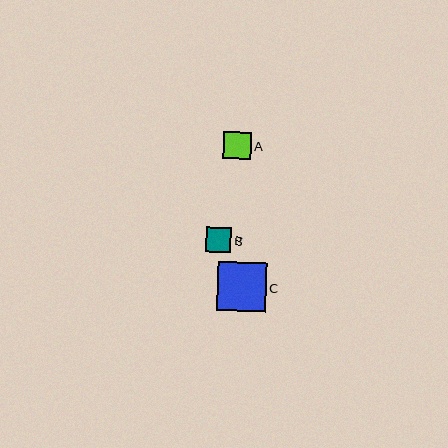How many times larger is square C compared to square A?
Square C is approximately 1.8 times the size of square A.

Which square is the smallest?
Square B is the smallest with a size of approximately 25 pixels.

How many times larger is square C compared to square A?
Square C is approximately 1.8 times the size of square A.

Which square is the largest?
Square C is the largest with a size of approximately 49 pixels.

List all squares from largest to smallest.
From largest to smallest: C, A, B.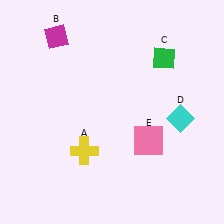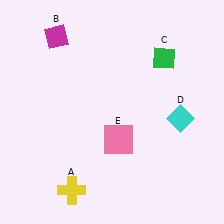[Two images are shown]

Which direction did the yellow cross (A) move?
The yellow cross (A) moved down.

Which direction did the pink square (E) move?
The pink square (E) moved left.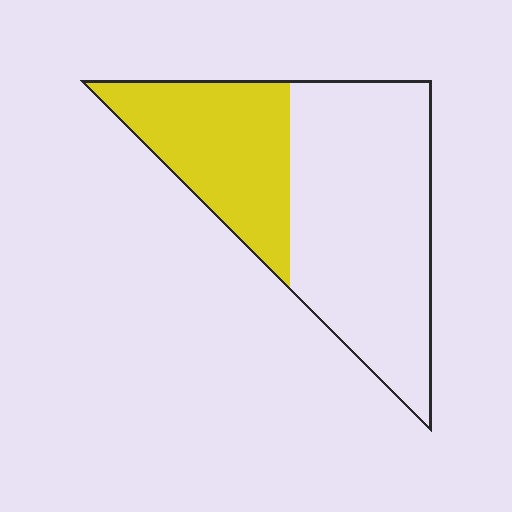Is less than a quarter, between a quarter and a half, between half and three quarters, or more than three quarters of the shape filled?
Between a quarter and a half.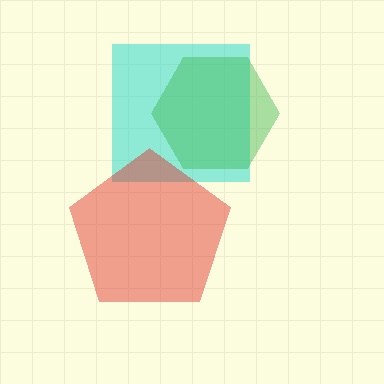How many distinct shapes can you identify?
There are 3 distinct shapes: a cyan square, a green hexagon, a red pentagon.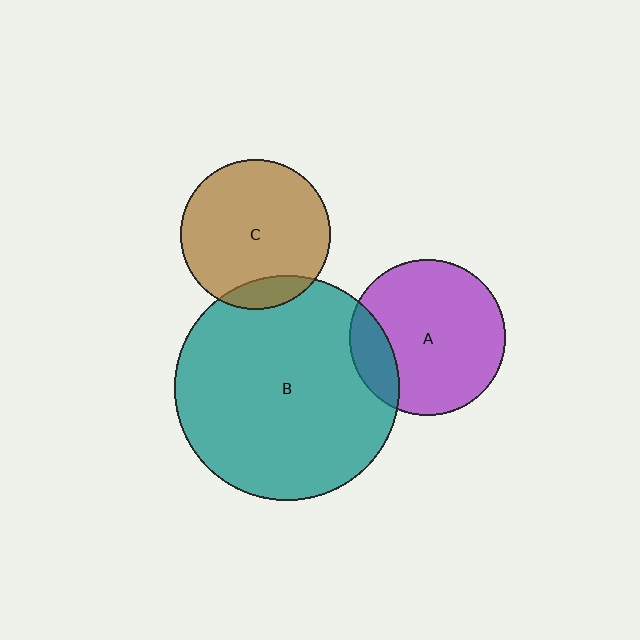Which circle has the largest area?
Circle B (teal).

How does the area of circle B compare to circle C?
Approximately 2.2 times.